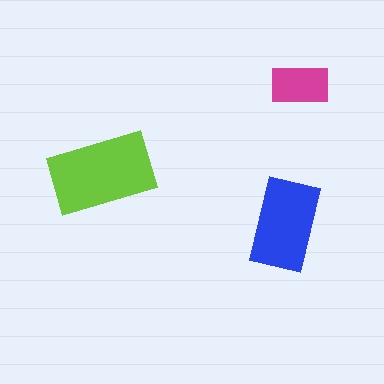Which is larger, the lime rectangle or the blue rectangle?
The lime one.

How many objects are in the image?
There are 3 objects in the image.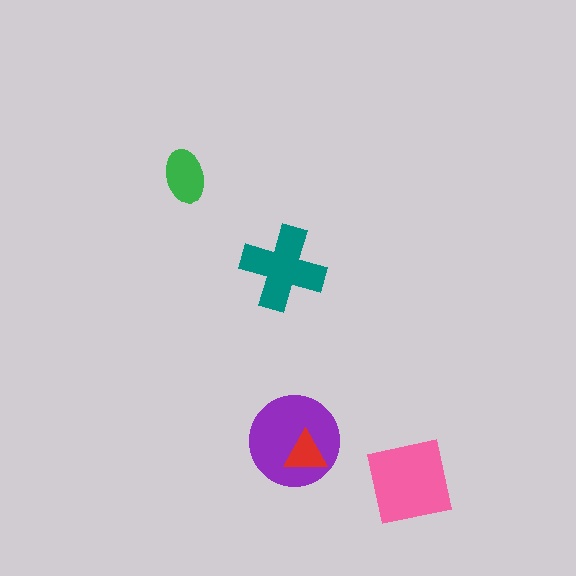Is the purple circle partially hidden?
Yes, it is partially covered by another shape.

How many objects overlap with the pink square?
0 objects overlap with the pink square.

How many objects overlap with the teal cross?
0 objects overlap with the teal cross.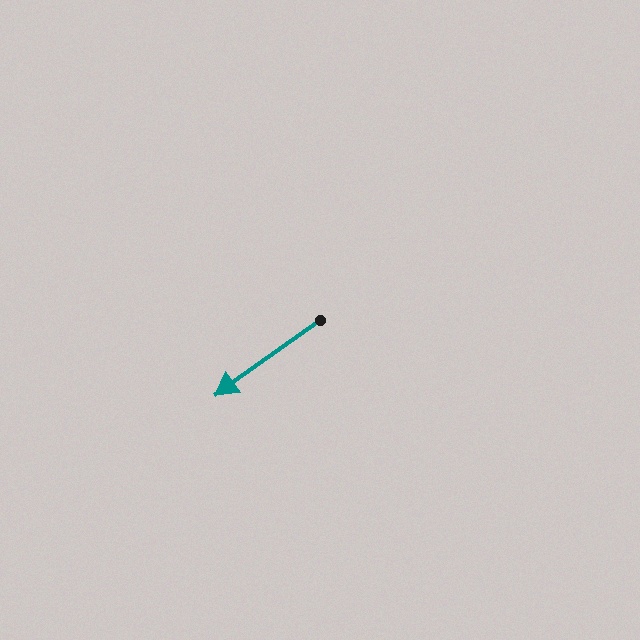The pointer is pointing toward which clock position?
Roughly 8 o'clock.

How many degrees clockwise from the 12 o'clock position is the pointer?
Approximately 234 degrees.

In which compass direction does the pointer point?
Southwest.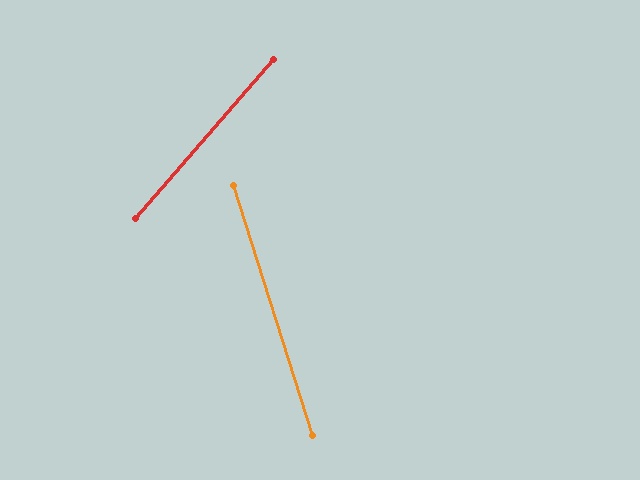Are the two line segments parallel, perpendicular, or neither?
Neither parallel nor perpendicular — they differ by about 59°.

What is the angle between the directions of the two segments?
Approximately 59 degrees.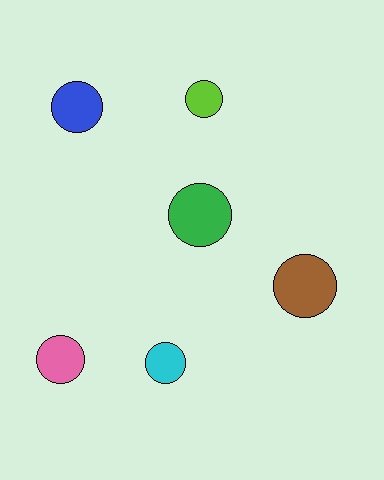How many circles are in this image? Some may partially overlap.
There are 6 circles.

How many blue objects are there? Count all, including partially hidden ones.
There is 1 blue object.